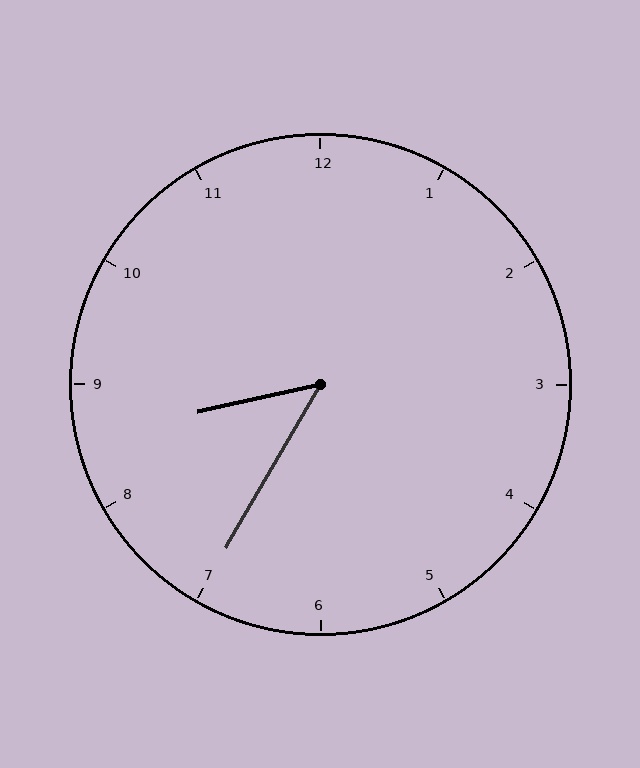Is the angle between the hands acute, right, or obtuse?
It is acute.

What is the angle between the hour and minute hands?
Approximately 48 degrees.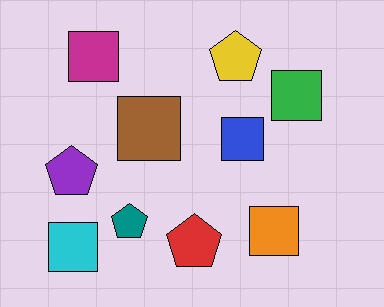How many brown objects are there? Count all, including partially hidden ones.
There is 1 brown object.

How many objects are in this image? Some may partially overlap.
There are 10 objects.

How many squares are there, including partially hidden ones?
There are 6 squares.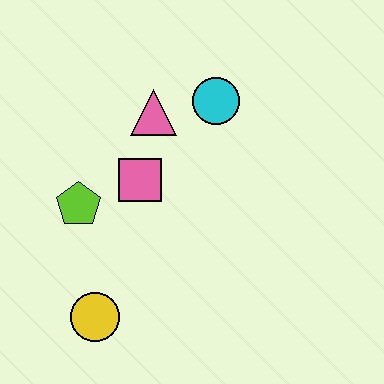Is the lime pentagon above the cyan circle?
No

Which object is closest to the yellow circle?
The lime pentagon is closest to the yellow circle.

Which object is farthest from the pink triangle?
The yellow circle is farthest from the pink triangle.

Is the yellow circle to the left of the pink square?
Yes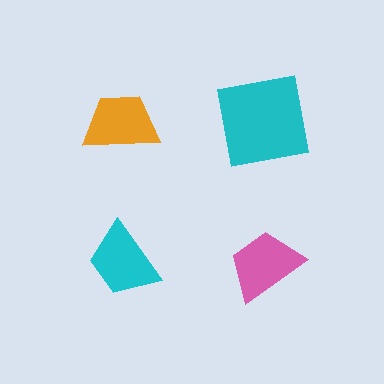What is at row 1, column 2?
A cyan square.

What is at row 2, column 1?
A cyan trapezoid.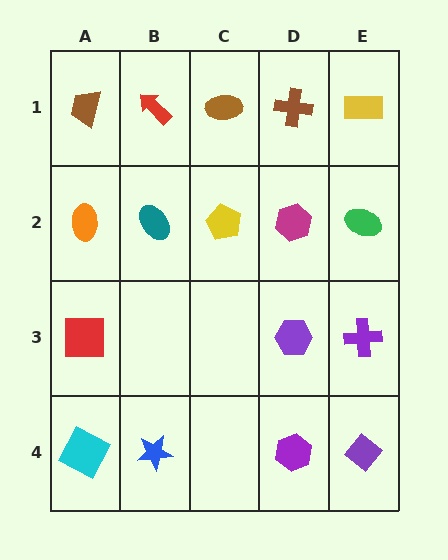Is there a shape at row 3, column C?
No, that cell is empty.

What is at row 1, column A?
A brown trapezoid.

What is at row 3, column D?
A purple hexagon.